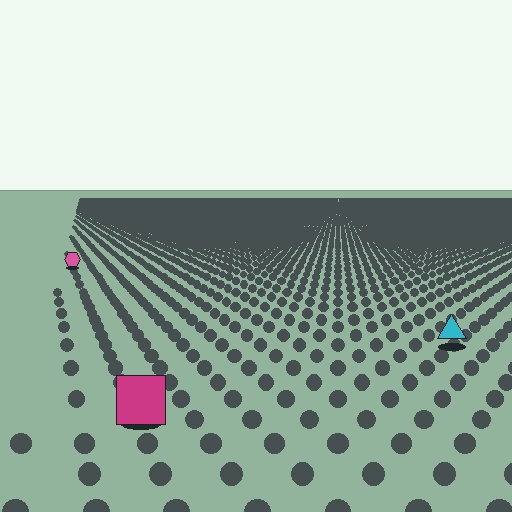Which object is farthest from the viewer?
The pink hexagon is farthest from the viewer. It appears smaller and the ground texture around it is denser.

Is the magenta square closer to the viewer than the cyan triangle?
Yes. The magenta square is closer — you can tell from the texture gradient: the ground texture is coarser near it.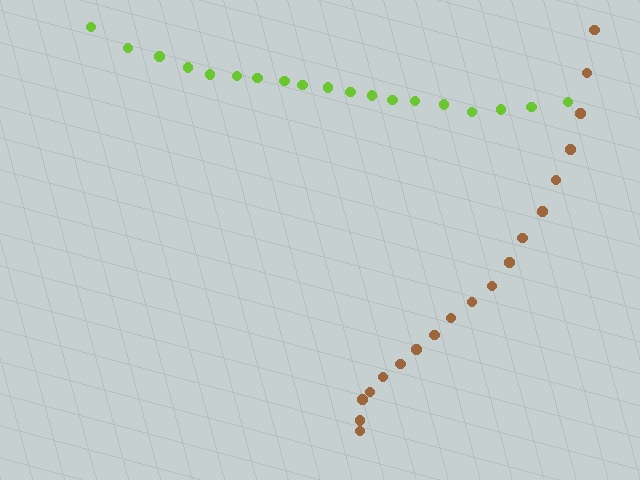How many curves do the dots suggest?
There are 2 distinct paths.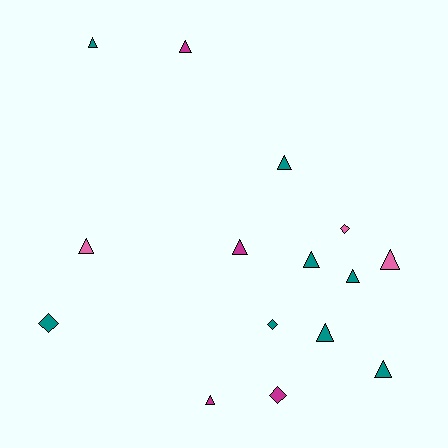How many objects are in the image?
There are 15 objects.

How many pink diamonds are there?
There is 1 pink diamond.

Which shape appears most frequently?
Triangle, with 11 objects.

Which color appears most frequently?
Teal, with 8 objects.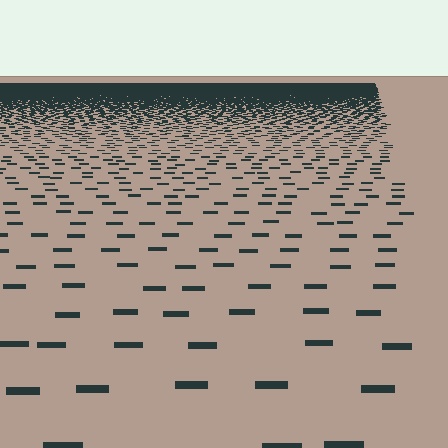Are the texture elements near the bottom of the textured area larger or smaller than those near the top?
Larger. Near the bottom, elements are closer to the viewer and appear at a bigger on-screen size.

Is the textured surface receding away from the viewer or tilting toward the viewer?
The surface is receding away from the viewer. Texture elements get smaller and denser toward the top.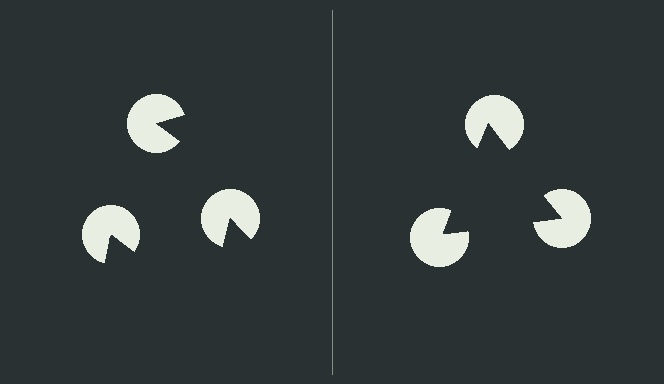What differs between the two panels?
The pac-man discs are positioned identically on both sides; only the wedge orientations differ. On the right they align to a triangle; on the left they are misaligned.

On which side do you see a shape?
An illusory triangle appears on the right side. On the left side the wedge cuts are rotated, so no coherent shape forms.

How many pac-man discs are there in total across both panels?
6 — 3 on each side.